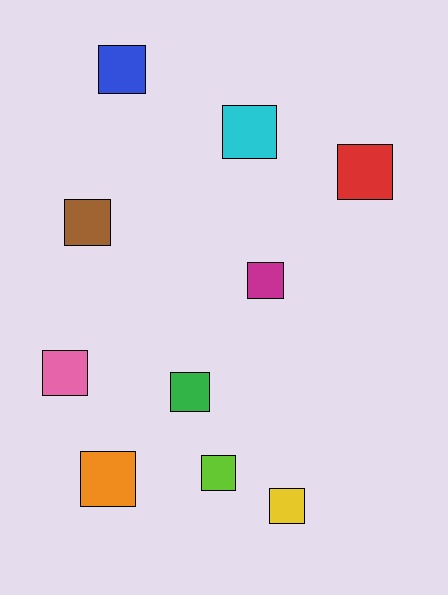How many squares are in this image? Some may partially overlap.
There are 10 squares.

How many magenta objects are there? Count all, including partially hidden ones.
There is 1 magenta object.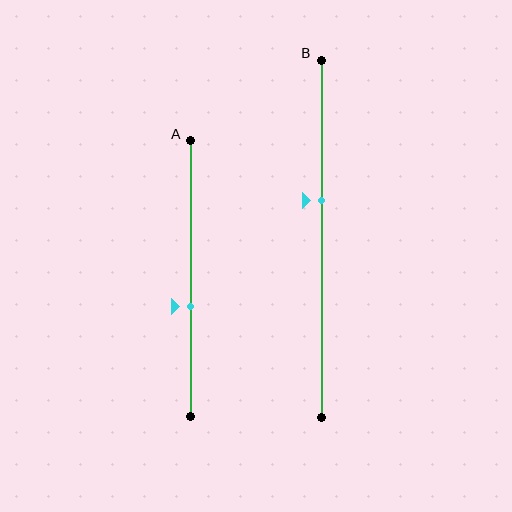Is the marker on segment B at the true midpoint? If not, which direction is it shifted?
No, the marker on segment B is shifted upward by about 11% of the segment length.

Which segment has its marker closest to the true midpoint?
Segment A has its marker closest to the true midpoint.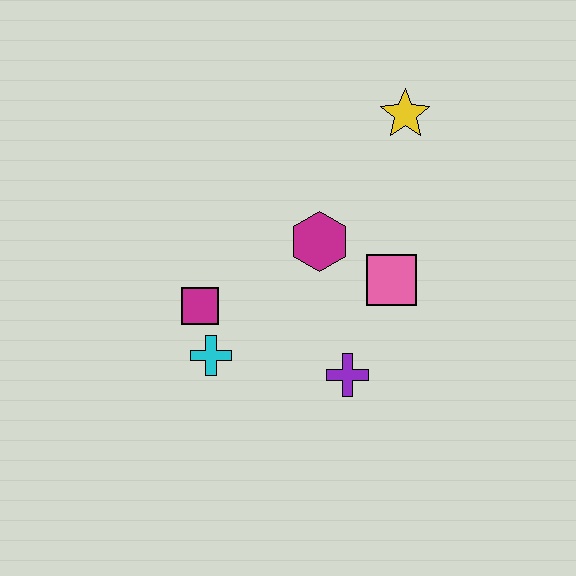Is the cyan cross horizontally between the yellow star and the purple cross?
No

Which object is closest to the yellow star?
The magenta hexagon is closest to the yellow star.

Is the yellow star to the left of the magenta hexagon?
No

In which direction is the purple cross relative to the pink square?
The purple cross is below the pink square.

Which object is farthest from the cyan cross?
The yellow star is farthest from the cyan cross.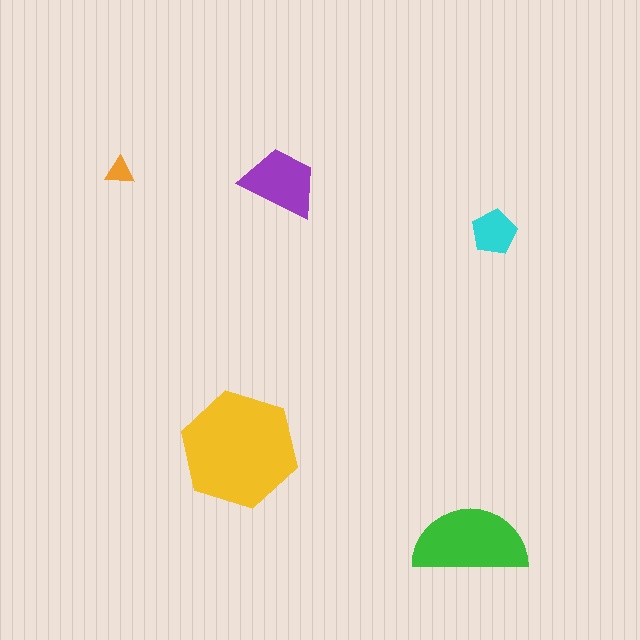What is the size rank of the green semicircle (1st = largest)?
2nd.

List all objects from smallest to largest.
The orange triangle, the cyan pentagon, the purple trapezoid, the green semicircle, the yellow hexagon.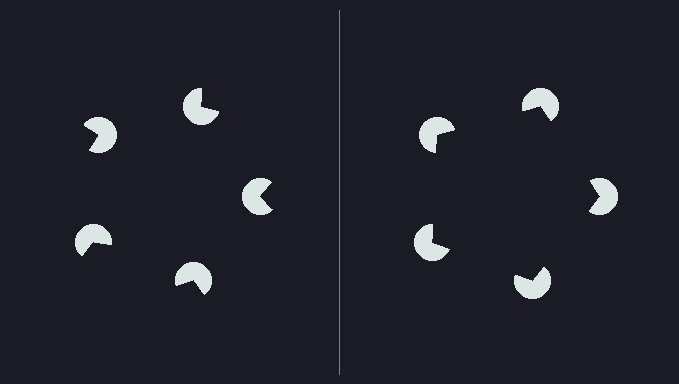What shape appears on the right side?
An illusory pentagon.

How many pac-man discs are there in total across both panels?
10 — 5 on each side.